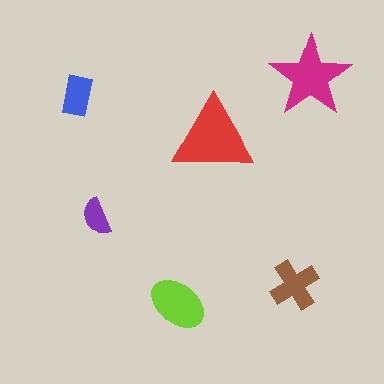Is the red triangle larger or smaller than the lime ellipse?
Larger.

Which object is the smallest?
The purple semicircle.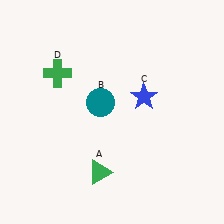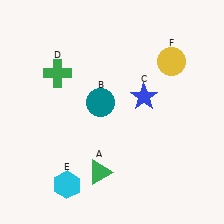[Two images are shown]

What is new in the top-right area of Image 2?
A yellow circle (F) was added in the top-right area of Image 2.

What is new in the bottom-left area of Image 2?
A cyan hexagon (E) was added in the bottom-left area of Image 2.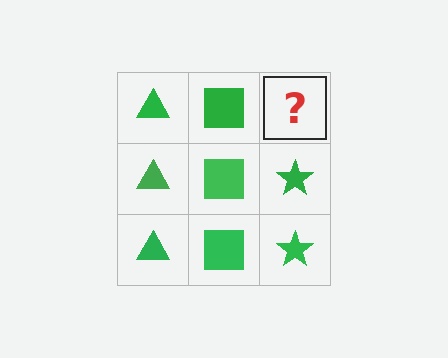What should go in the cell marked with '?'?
The missing cell should contain a green star.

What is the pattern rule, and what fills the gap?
The rule is that each column has a consistent shape. The gap should be filled with a green star.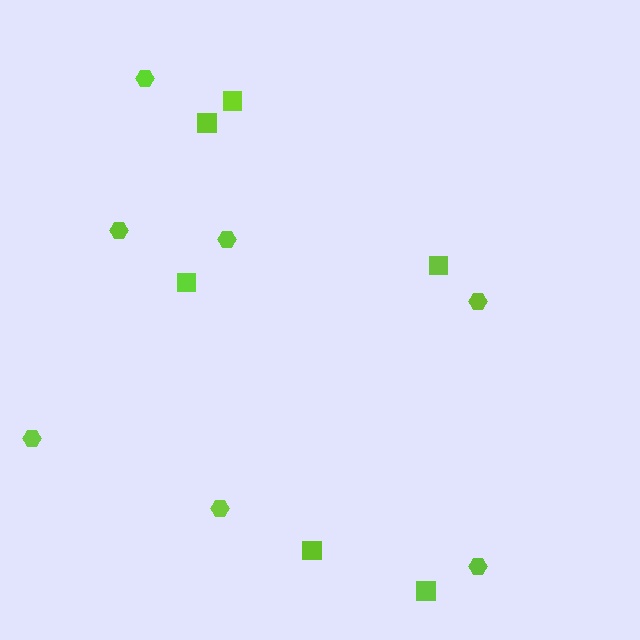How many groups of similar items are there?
There are 2 groups: one group of squares (6) and one group of hexagons (7).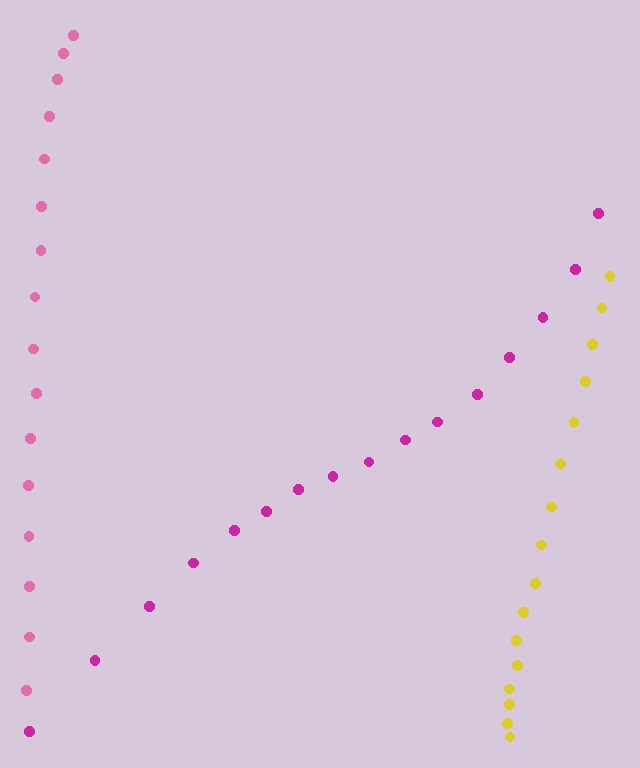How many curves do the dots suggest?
There are 3 distinct paths.